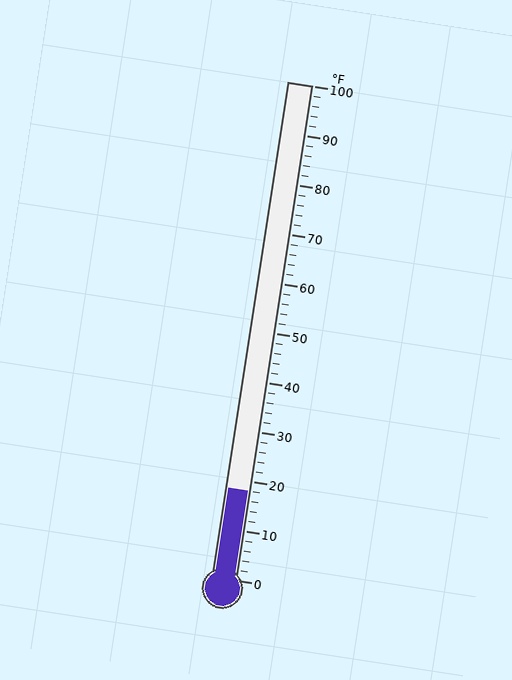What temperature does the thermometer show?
The thermometer shows approximately 18°F.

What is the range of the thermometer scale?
The thermometer scale ranges from 0°F to 100°F.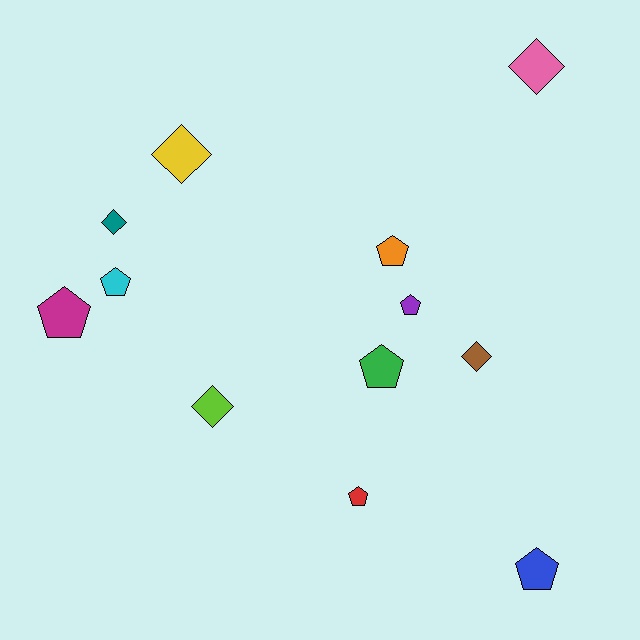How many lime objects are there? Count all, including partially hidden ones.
There is 1 lime object.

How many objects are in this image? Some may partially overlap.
There are 12 objects.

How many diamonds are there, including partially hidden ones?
There are 5 diamonds.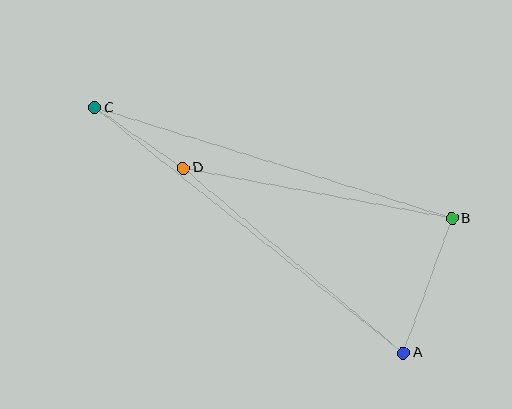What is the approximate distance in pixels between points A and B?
The distance between A and B is approximately 143 pixels.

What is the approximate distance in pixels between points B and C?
The distance between B and C is approximately 374 pixels.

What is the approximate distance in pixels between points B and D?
The distance between B and D is approximately 273 pixels.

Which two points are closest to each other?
Points C and D are closest to each other.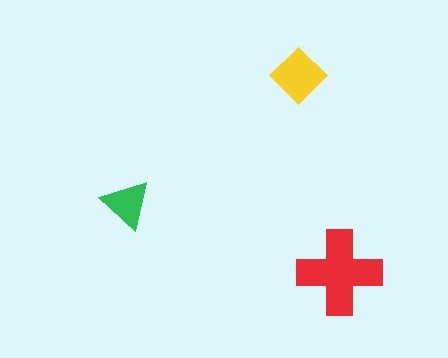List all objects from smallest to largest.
The green triangle, the yellow diamond, the red cross.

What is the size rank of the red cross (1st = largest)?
1st.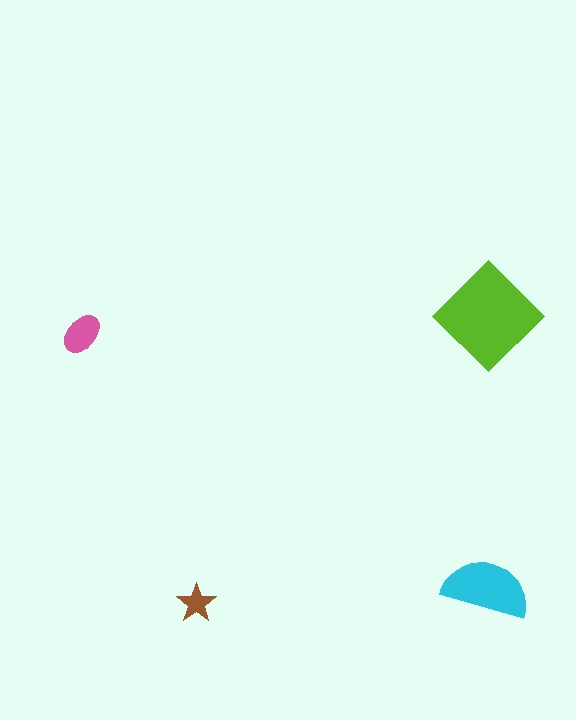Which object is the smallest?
The brown star.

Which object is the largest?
The lime diamond.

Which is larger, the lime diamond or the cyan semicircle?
The lime diamond.